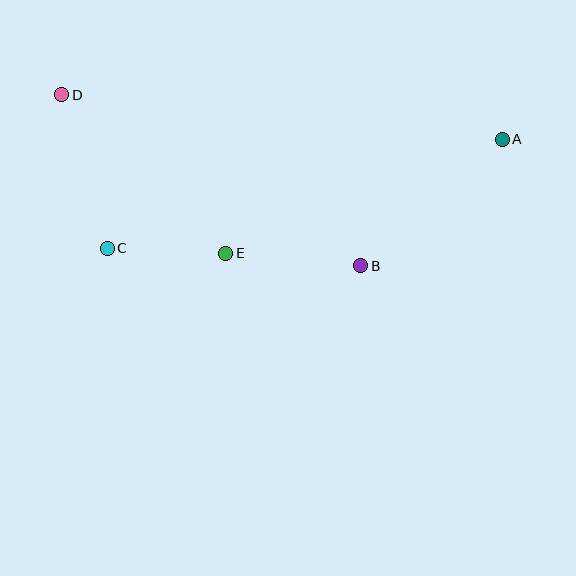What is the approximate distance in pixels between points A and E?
The distance between A and E is approximately 299 pixels.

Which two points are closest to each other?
Points C and E are closest to each other.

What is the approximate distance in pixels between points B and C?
The distance between B and C is approximately 255 pixels.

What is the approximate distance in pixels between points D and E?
The distance between D and E is approximately 228 pixels.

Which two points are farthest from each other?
Points A and D are farthest from each other.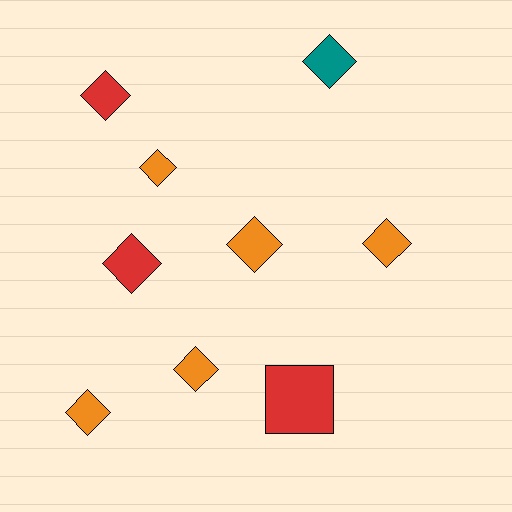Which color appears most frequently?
Orange, with 5 objects.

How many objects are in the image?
There are 9 objects.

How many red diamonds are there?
There are 2 red diamonds.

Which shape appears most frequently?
Diamond, with 8 objects.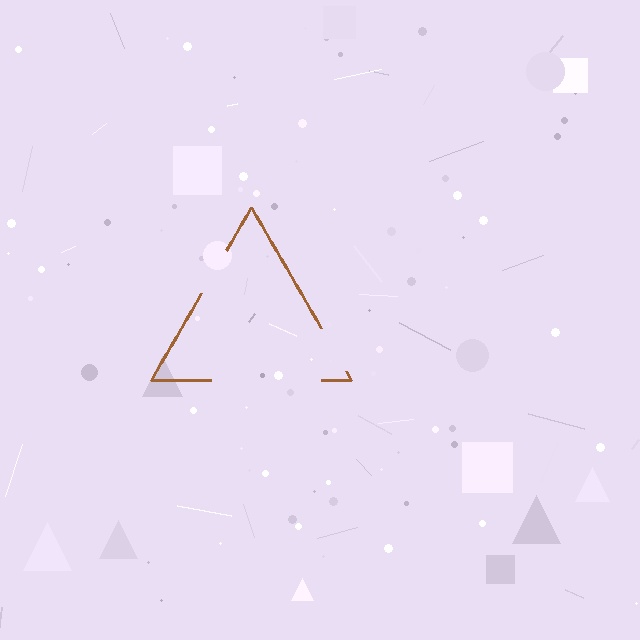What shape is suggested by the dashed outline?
The dashed outline suggests a triangle.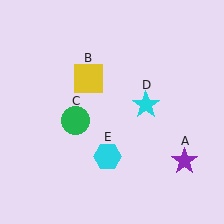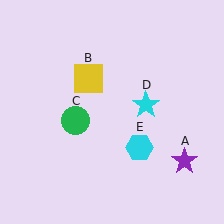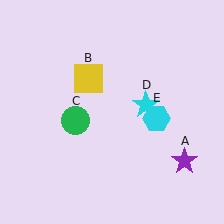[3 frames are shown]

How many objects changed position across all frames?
1 object changed position: cyan hexagon (object E).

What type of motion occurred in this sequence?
The cyan hexagon (object E) rotated counterclockwise around the center of the scene.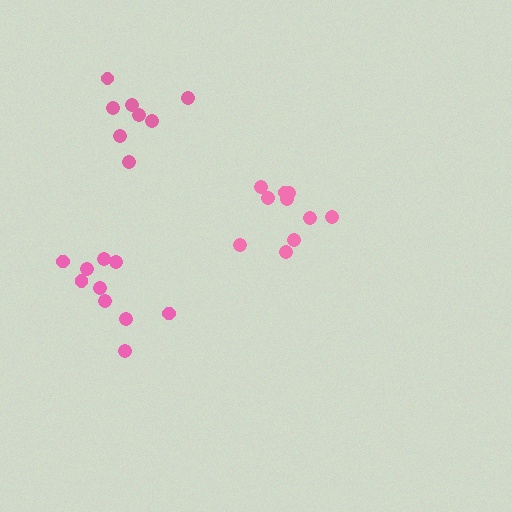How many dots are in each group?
Group 1: 10 dots, Group 2: 10 dots, Group 3: 8 dots (28 total).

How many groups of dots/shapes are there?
There are 3 groups.